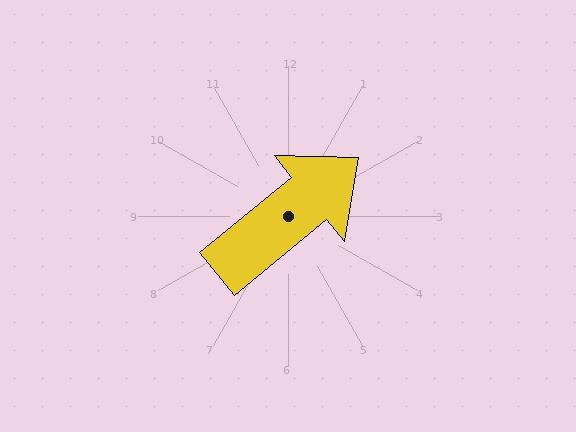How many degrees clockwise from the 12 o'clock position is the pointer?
Approximately 51 degrees.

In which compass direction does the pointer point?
Northeast.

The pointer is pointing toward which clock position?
Roughly 2 o'clock.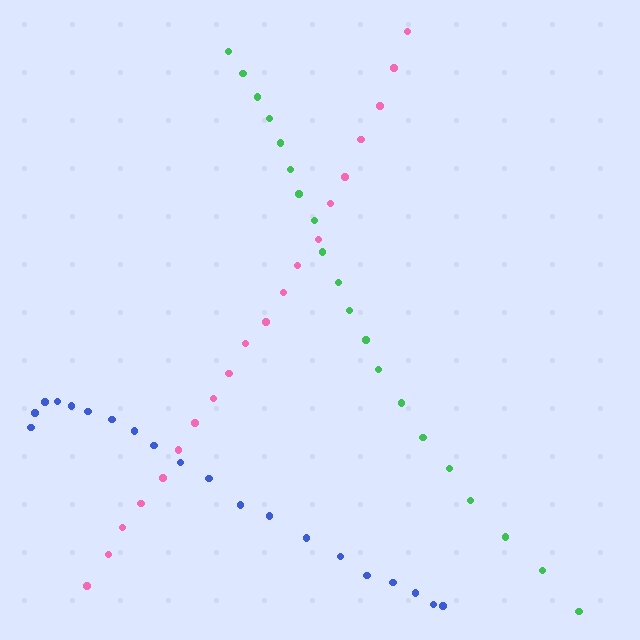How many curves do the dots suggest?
There are 3 distinct paths.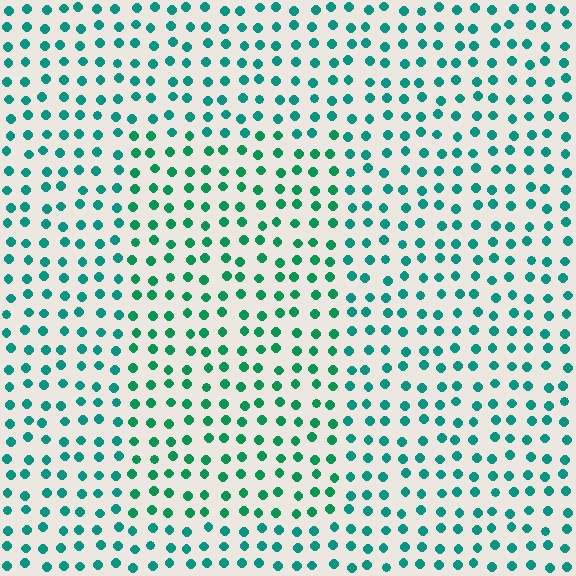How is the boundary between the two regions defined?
The boundary is defined purely by a slight shift in hue (about 22 degrees). Spacing, size, and orientation are identical on both sides.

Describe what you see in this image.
The image is filled with small teal elements in a uniform arrangement. A rectangle-shaped region is visible where the elements are tinted to a slightly different hue, forming a subtle color boundary.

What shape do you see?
I see a rectangle.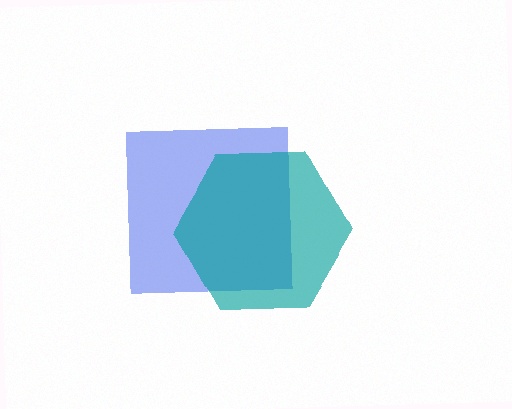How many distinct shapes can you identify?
There are 2 distinct shapes: a blue square, a teal hexagon.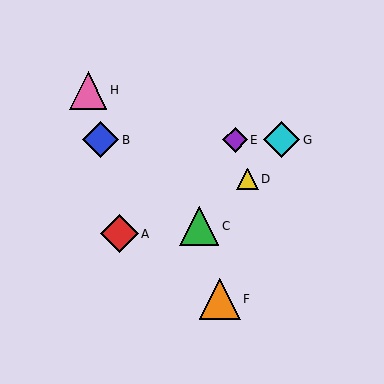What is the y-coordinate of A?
Object A is at y≈234.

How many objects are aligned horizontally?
3 objects (B, E, G) are aligned horizontally.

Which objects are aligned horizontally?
Objects B, E, G are aligned horizontally.